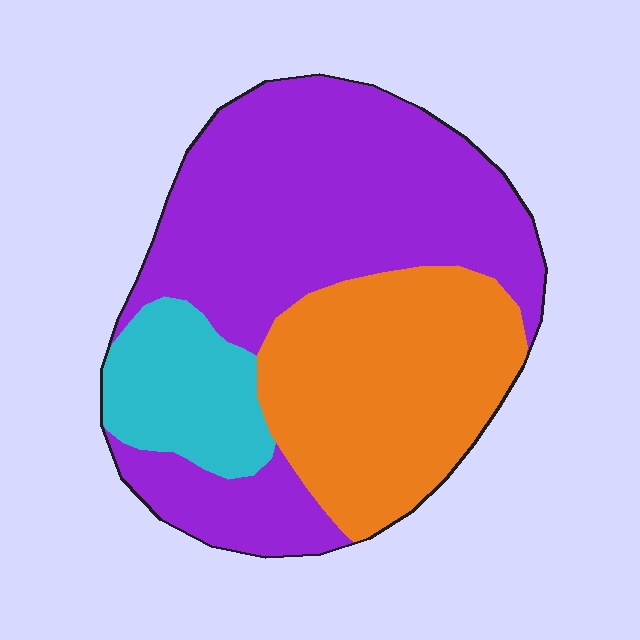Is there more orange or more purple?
Purple.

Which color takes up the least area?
Cyan, at roughly 15%.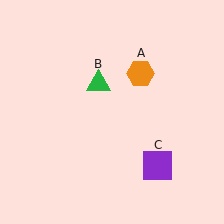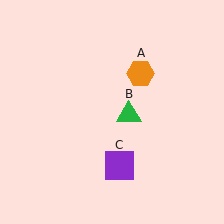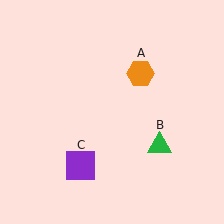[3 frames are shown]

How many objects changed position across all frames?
2 objects changed position: green triangle (object B), purple square (object C).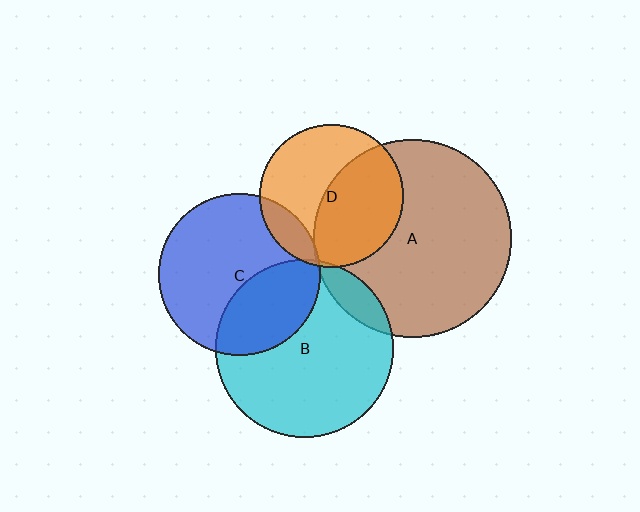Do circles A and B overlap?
Yes.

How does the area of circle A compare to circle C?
Approximately 1.5 times.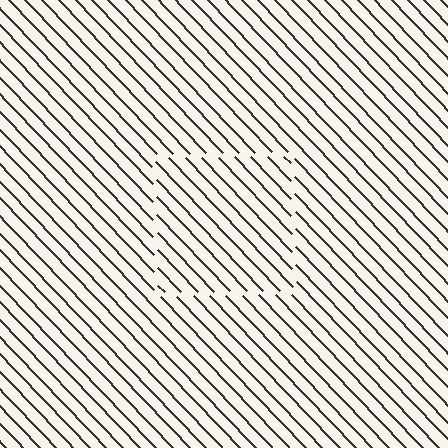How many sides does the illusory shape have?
4 sides — the line-ends trace a square.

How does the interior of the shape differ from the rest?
The interior of the shape contains the same grating, shifted by half a period — the contour is defined by the phase discontinuity where line-ends from the inner and outer gratings abut.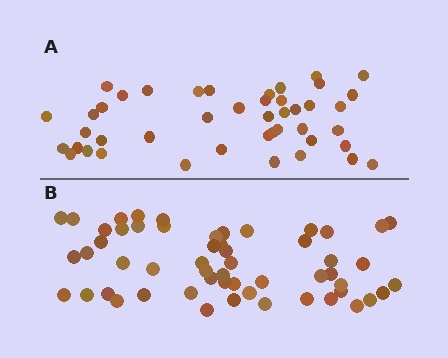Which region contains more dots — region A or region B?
Region B (the bottom region) has more dots.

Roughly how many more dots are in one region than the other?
Region B has roughly 12 or so more dots than region A.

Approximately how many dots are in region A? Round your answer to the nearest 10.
About 40 dots. (The exact count is 44, which rounds to 40.)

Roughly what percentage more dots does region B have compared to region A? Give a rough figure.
About 25% more.